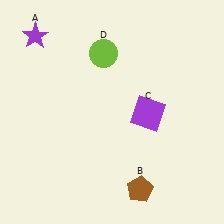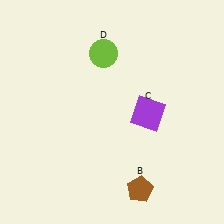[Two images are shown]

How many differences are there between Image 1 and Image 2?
There is 1 difference between the two images.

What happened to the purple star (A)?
The purple star (A) was removed in Image 2. It was in the top-left area of Image 1.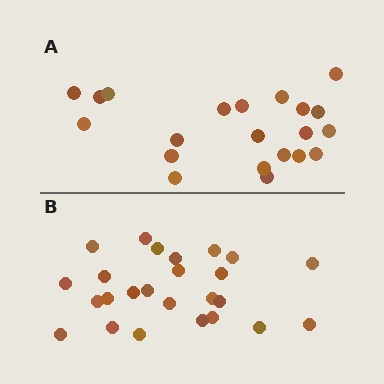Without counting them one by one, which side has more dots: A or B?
Region B (the bottom region) has more dots.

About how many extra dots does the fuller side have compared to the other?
Region B has about 4 more dots than region A.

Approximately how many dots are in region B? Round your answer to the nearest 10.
About 20 dots. (The exact count is 25, which rounds to 20.)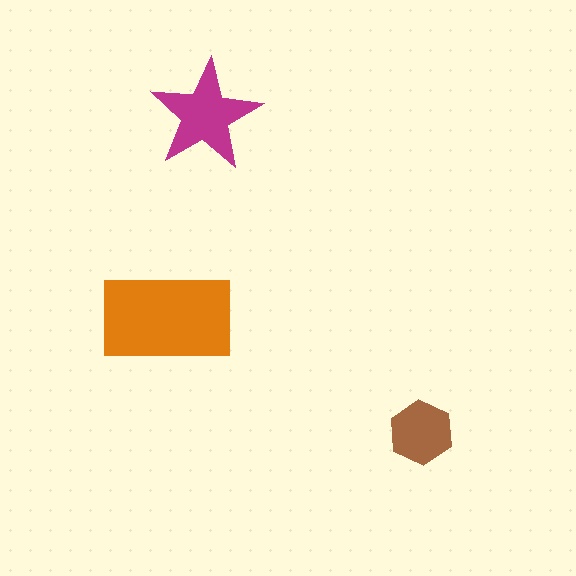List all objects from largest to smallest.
The orange rectangle, the magenta star, the brown hexagon.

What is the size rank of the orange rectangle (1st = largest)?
1st.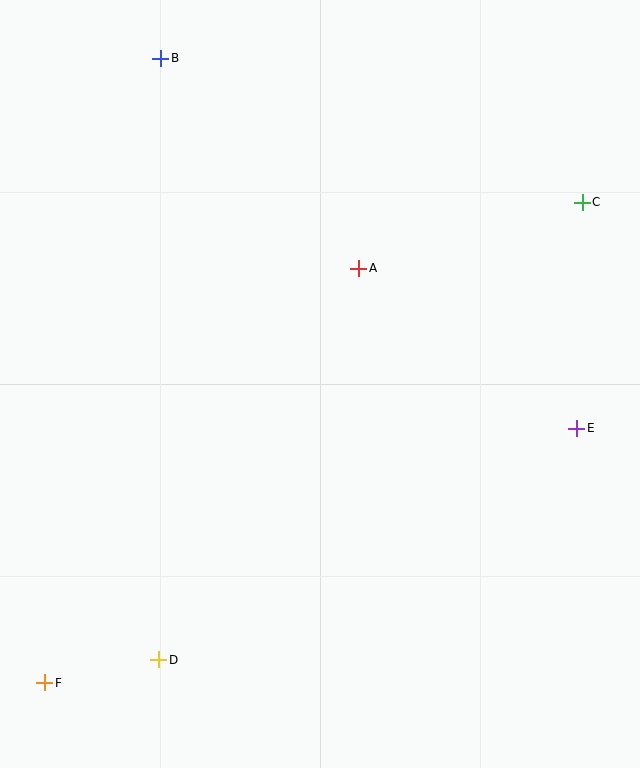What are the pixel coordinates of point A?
Point A is at (359, 268).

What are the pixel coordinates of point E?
Point E is at (577, 428).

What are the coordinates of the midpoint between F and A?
The midpoint between F and A is at (202, 475).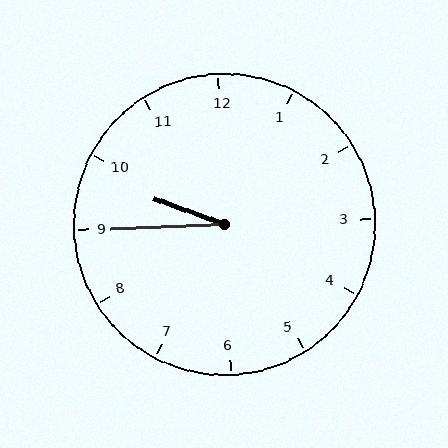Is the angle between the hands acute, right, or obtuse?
It is acute.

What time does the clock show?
9:45.